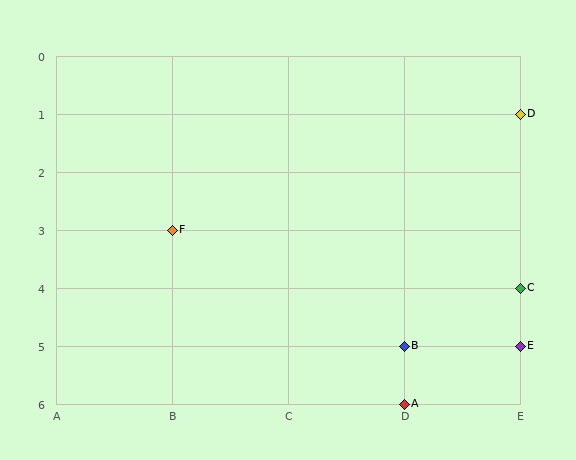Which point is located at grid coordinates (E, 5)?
Point E is at (E, 5).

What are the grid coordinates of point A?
Point A is at grid coordinates (D, 6).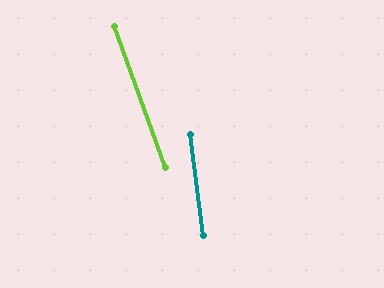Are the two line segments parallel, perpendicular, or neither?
Neither parallel nor perpendicular — they differ by about 13°.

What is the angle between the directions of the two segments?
Approximately 13 degrees.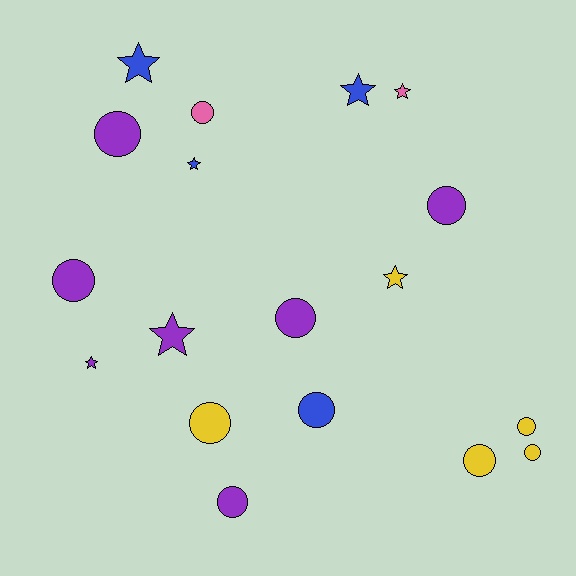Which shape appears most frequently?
Circle, with 11 objects.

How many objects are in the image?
There are 18 objects.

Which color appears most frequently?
Purple, with 7 objects.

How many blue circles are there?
There is 1 blue circle.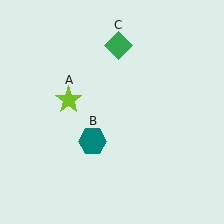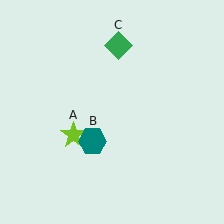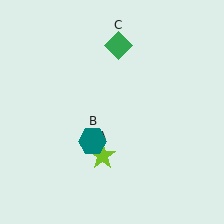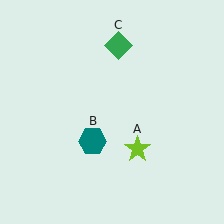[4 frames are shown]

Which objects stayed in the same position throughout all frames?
Teal hexagon (object B) and green diamond (object C) remained stationary.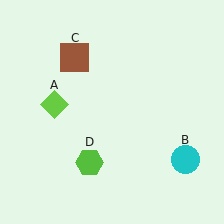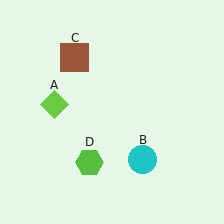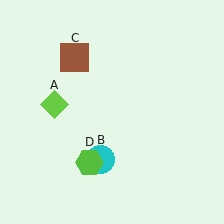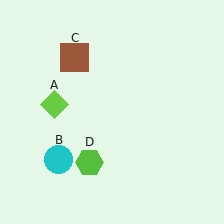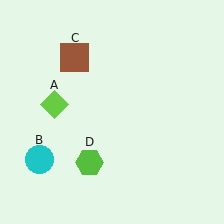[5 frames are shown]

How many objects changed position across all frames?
1 object changed position: cyan circle (object B).